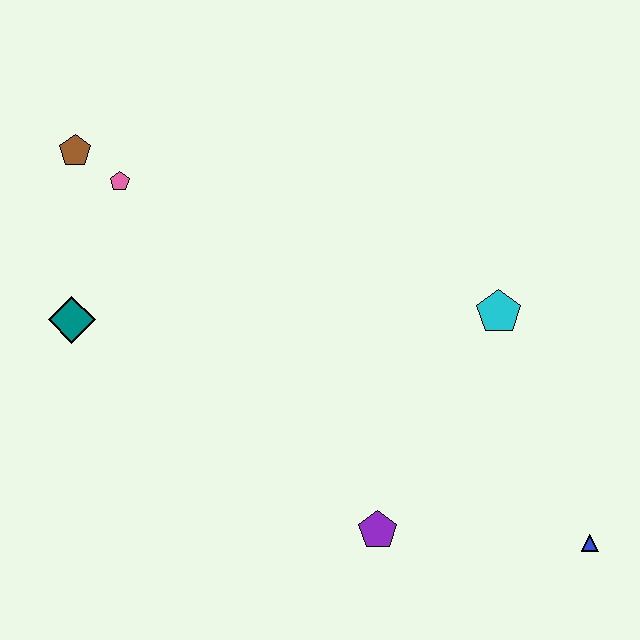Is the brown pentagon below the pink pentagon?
No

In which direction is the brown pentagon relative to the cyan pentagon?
The brown pentagon is to the left of the cyan pentagon.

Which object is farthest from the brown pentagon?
The blue triangle is farthest from the brown pentagon.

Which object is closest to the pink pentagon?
The brown pentagon is closest to the pink pentagon.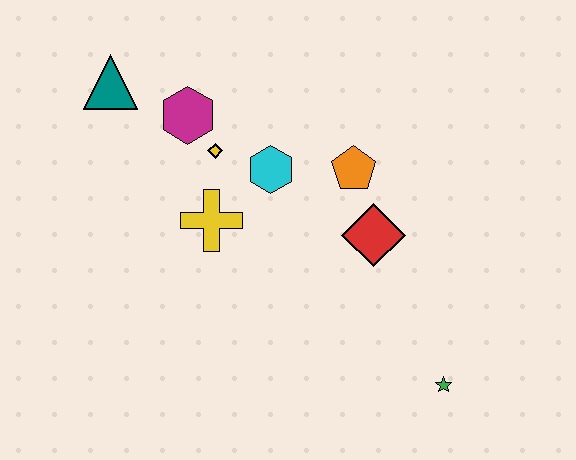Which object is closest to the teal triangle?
The magenta hexagon is closest to the teal triangle.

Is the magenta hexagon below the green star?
No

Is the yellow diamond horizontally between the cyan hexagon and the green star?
No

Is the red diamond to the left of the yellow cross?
No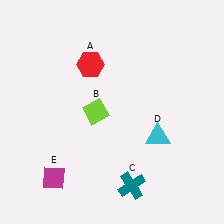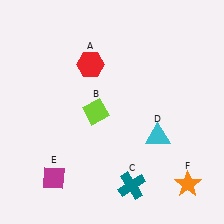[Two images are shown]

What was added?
An orange star (F) was added in Image 2.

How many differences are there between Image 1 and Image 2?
There is 1 difference between the two images.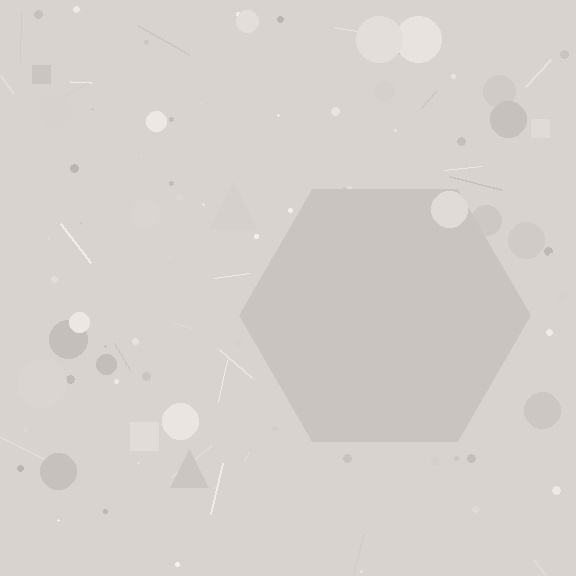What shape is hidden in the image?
A hexagon is hidden in the image.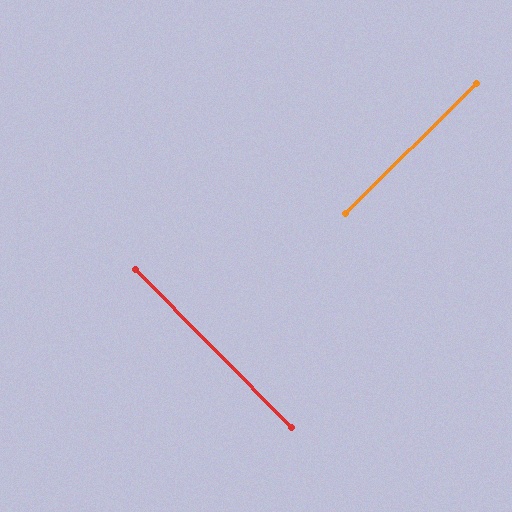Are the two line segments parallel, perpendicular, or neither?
Perpendicular — they meet at approximately 90°.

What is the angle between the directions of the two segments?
Approximately 90 degrees.